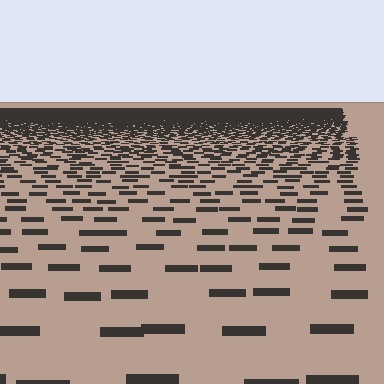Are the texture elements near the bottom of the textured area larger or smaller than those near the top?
Larger. Near the bottom, elements are closer to the viewer and appear at a bigger on-screen size.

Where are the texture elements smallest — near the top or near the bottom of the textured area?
Near the top.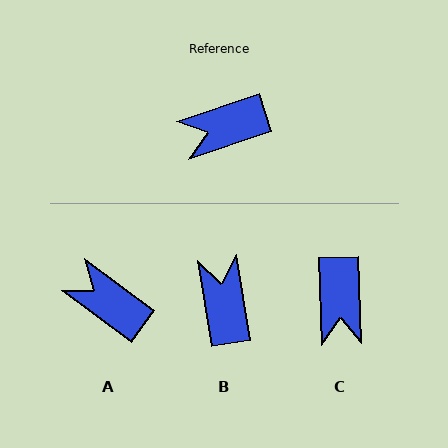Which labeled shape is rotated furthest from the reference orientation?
B, about 99 degrees away.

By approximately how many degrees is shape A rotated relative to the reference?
Approximately 55 degrees clockwise.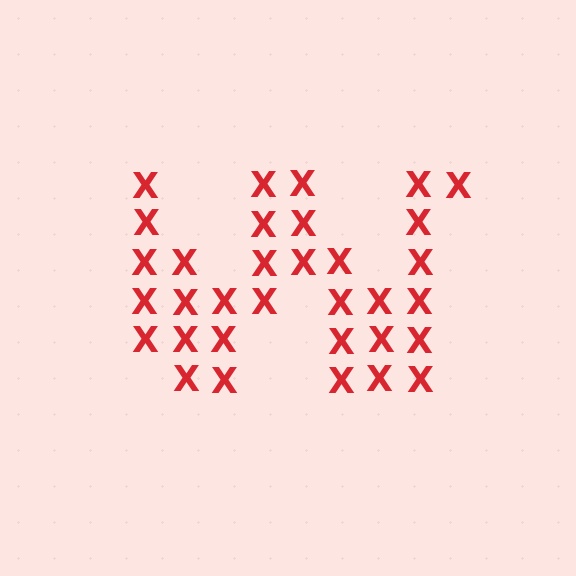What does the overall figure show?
The overall figure shows the letter W.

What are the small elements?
The small elements are letter X's.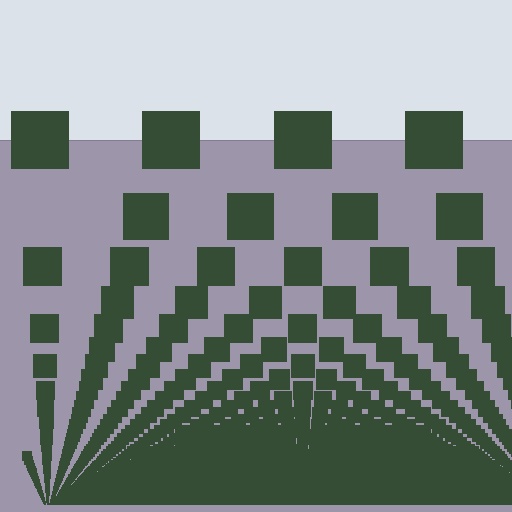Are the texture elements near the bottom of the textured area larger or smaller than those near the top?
Smaller. The gradient is inverted — elements near the bottom are smaller and denser.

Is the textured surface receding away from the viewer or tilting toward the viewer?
The surface appears to tilt toward the viewer. Texture elements get larger and sparser toward the top.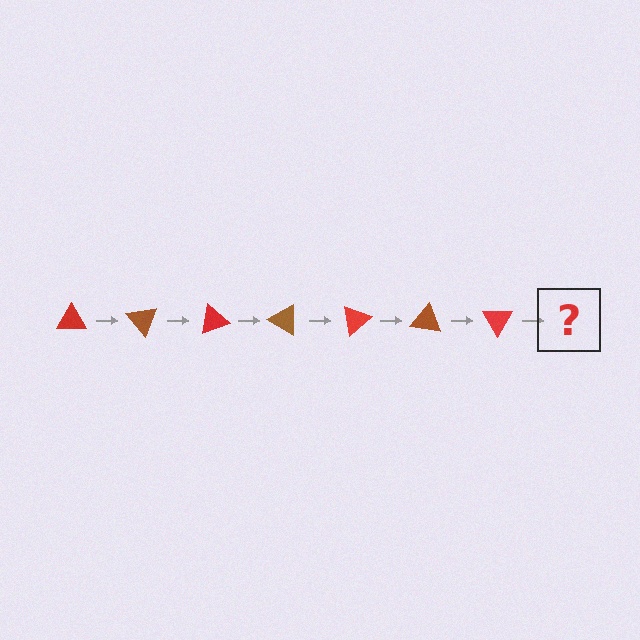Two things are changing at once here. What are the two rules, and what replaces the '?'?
The two rules are that it rotates 50 degrees each step and the color cycles through red and brown. The '?' should be a brown triangle, rotated 350 degrees from the start.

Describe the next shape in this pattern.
It should be a brown triangle, rotated 350 degrees from the start.